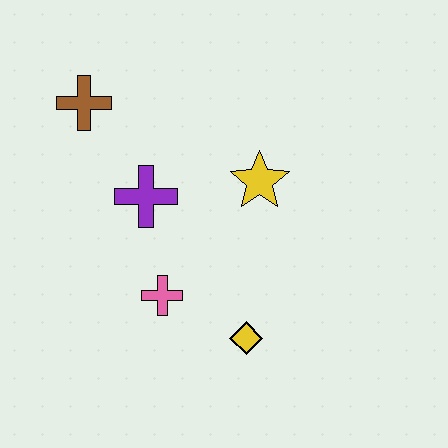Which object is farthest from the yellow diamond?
The brown cross is farthest from the yellow diamond.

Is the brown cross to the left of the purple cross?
Yes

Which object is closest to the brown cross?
The purple cross is closest to the brown cross.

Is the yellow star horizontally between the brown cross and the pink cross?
No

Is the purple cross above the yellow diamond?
Yes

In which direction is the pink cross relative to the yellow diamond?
The pink cross is to the left of the yellow diamond.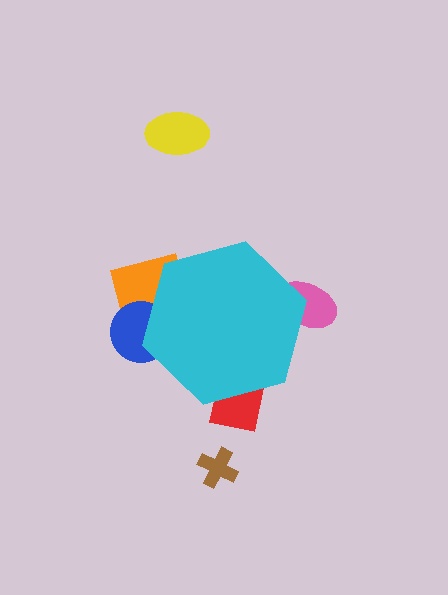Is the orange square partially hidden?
Yes, the orange square is partially hidden behind the cyan hexagon.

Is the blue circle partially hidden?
Yes, the blue circle is partially hidden behind the cyan hexagon.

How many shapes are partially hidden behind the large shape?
4 shapes are partially hidden.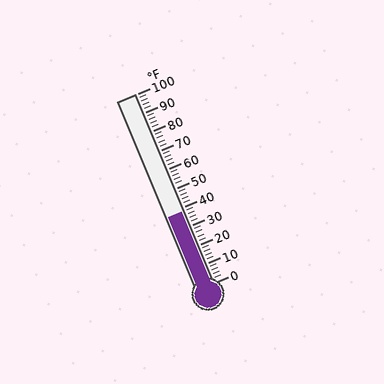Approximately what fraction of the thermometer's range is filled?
The thermometer is filled to approximately 40% of its range.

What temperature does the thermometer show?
The thermometer shows approximately 38°F.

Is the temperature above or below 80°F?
The temperature is below 80°F.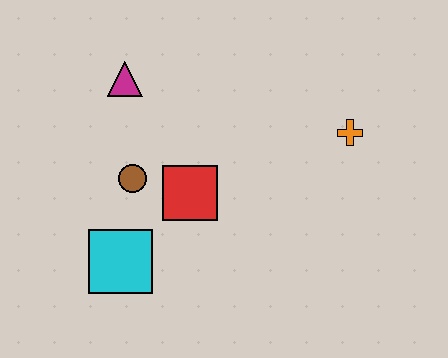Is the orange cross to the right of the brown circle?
Yes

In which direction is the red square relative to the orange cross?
The red square is to the left of the orange cross.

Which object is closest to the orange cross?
The red square is closest to the orange cross.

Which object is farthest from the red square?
The orange cross is farthest from the red square.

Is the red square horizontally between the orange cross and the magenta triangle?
Yes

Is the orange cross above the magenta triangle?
No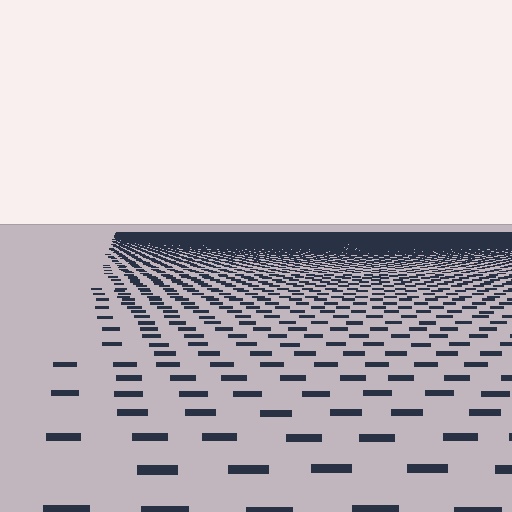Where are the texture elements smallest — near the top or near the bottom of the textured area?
Near the top.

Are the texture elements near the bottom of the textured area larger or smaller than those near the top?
Larger. Near the bottom, elements are closer to the viewer and appear at a bigger on-screen size.